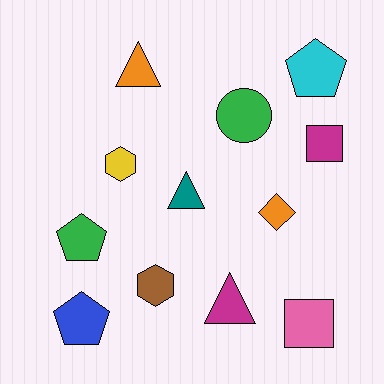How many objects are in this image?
There are 12 objects.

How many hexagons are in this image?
There are 2 hexagons.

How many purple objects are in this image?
There are no purple objects.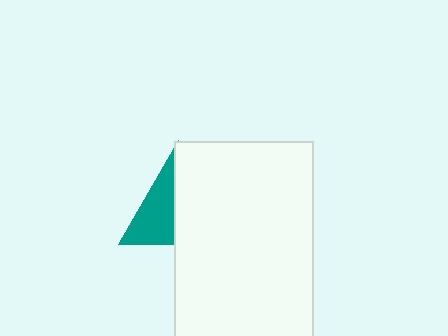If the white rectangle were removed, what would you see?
You would see the complete teal triangle.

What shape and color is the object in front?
The object in front is a white rectangle.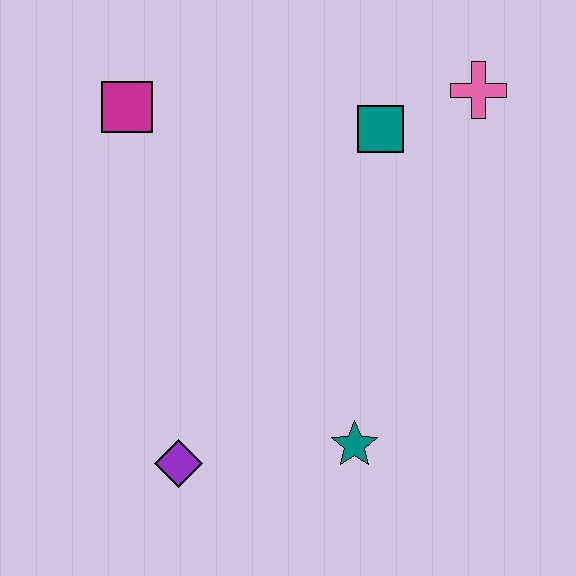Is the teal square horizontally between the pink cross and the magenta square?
Yes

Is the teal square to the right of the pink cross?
No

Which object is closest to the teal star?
The purple diamond is closest to the teal star.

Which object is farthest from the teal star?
The magenta square is farthest from the teal star.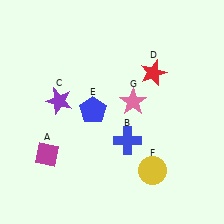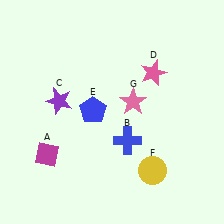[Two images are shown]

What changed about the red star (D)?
In Image 1, D is red. In Image 2, it changed to pink.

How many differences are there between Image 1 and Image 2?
There is 1 difference between the two images.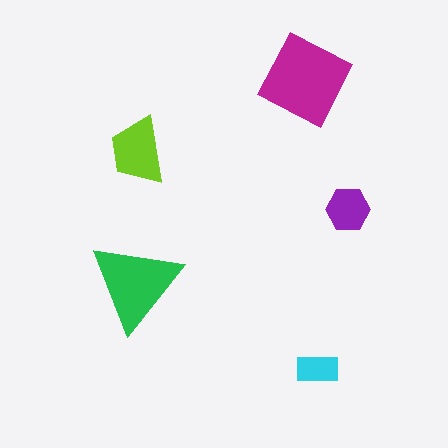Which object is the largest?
The magenta diamond.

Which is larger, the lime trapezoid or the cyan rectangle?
The lime trapezoid.